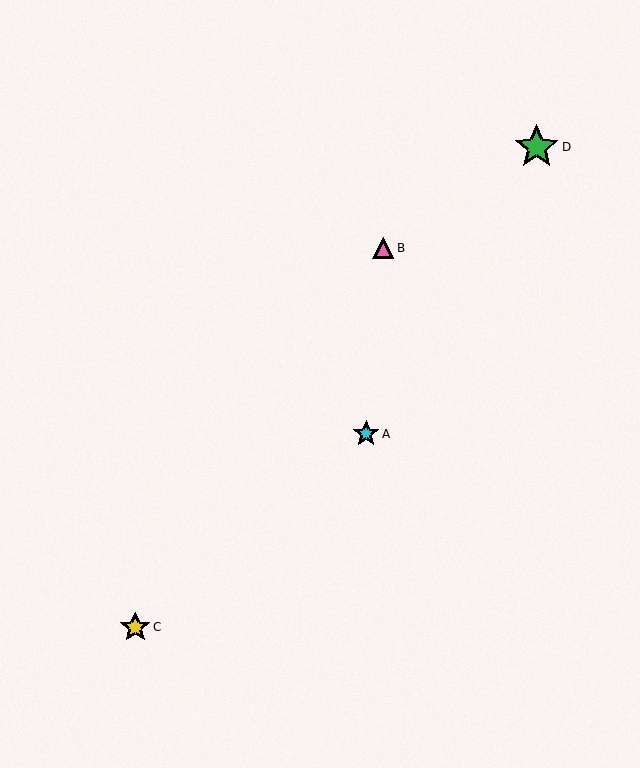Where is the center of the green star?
The center of the green star is at (537, 147).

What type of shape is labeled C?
Shape C is a yellow star.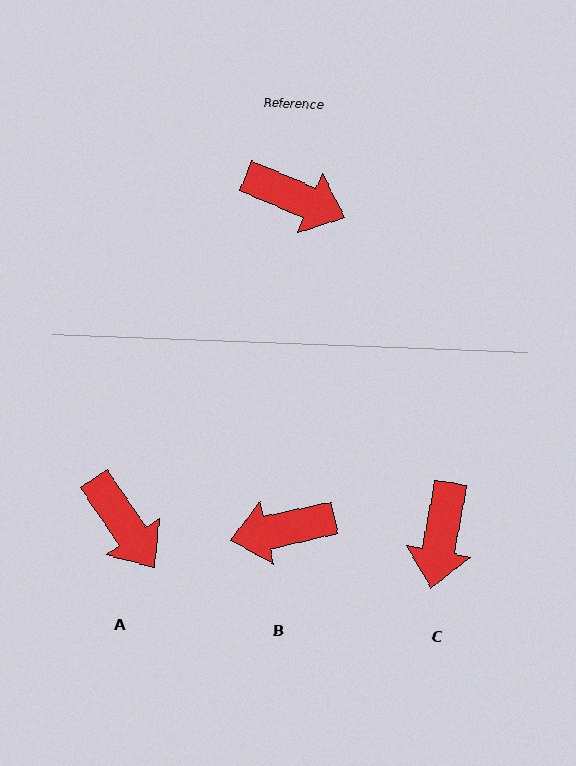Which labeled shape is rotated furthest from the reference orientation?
B, about 145 degrees away.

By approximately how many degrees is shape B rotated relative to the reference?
Approximately 145 degrees clockwise.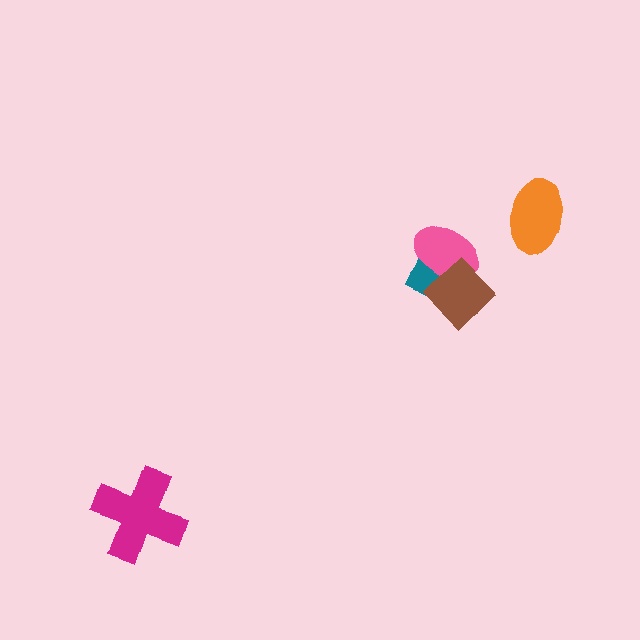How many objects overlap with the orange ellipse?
0 objects overlap with the orange ellipse.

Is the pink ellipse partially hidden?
Yes, it is partially covered by another shape.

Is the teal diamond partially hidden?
Yes, it is partially covered by another shape.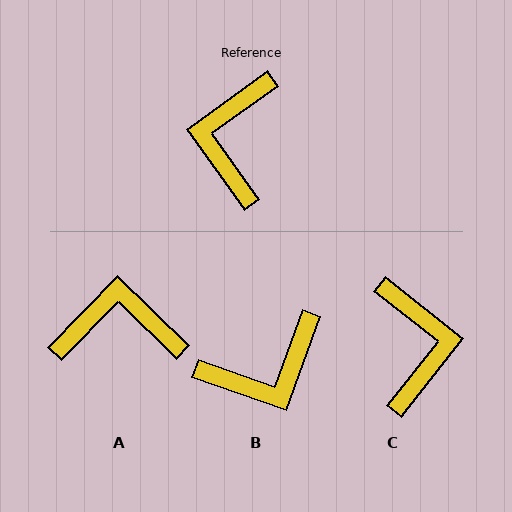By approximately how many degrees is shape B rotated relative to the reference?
Approximately 125 degrees counter-clockwise.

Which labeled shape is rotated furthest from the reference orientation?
C, about 164 degrees away.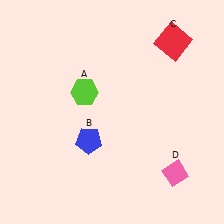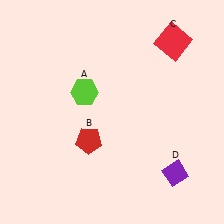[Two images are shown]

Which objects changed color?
B changed from blue to red. D changed from pink to purple.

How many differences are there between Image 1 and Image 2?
There are 2 differences between the two images.